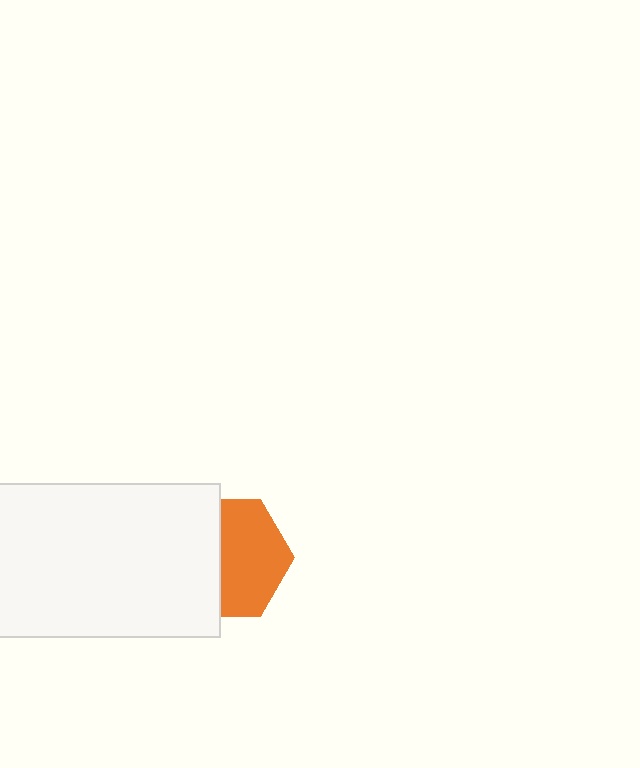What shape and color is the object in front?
The object in front is a white rectangle.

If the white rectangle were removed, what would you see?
You would see the complete orange hexagon.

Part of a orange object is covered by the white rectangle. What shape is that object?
It is a hexagon.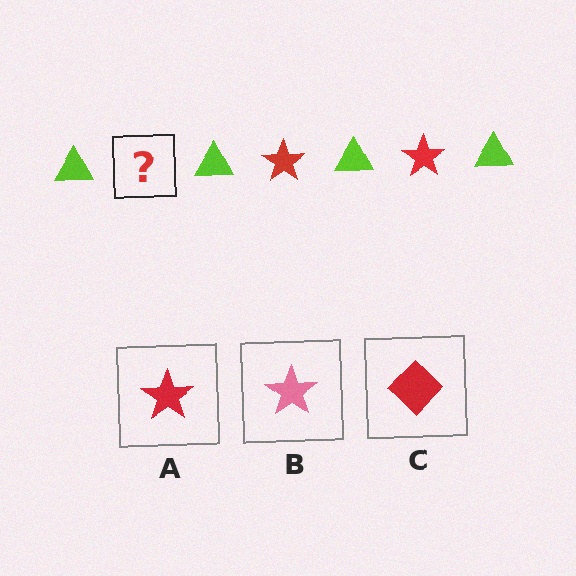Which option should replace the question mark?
Option A.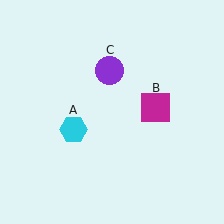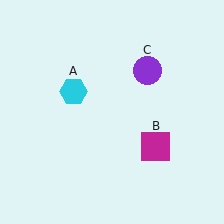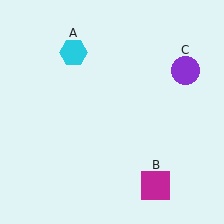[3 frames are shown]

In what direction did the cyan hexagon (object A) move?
The cyan hexagon (object A) moved up.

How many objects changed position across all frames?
3 objects changed position: cyan hexagon (object A), magenta square (object B), purple circle (object C).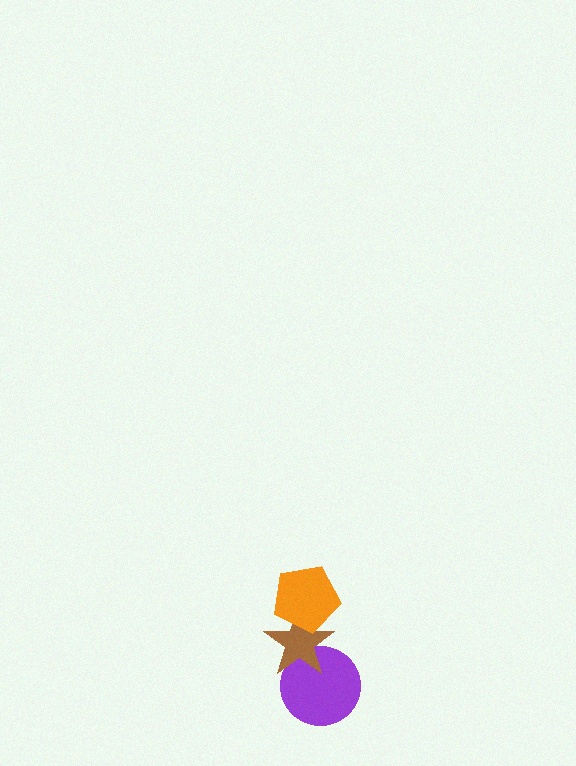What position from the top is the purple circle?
The purple circle is 3rd from the top.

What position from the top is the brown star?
The brown star is 2nd from the top.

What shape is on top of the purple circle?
The brown star is on top of the purple circle.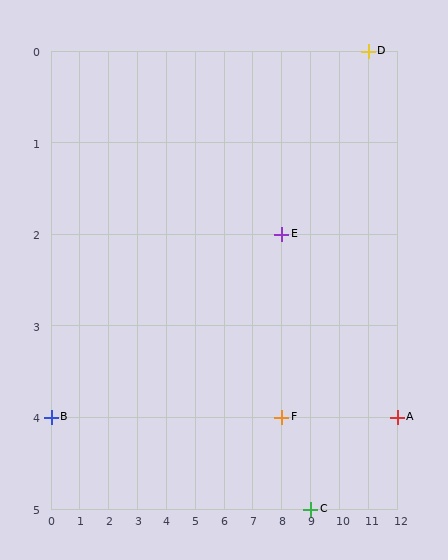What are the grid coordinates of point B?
Point B is at grid coordinates (0, 4).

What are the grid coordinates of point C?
Point C is at grid coordinates (9, 5).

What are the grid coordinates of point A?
Point A is at grid coordinates (12, 4).